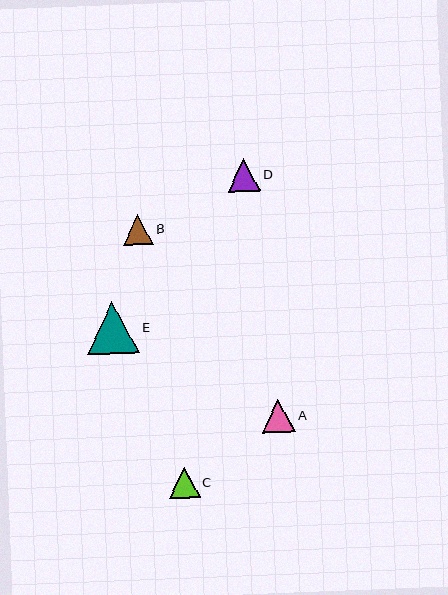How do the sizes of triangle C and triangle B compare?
Triangle C and triangle B are approximately the same size.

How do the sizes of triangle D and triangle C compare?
Triangle D and triangle C are approximately the same size.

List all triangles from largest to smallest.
From largest to smallest: E, A, D, C, B.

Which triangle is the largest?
Triangle E is the largest with a size of approximately 52 pixels.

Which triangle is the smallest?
Triangle B is the smallest with a size of approximately 30 pixels.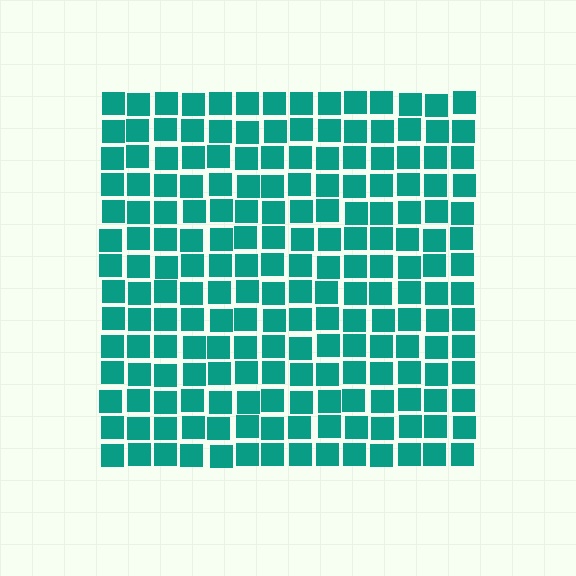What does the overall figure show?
The overall figure shows a square.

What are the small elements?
The small elements are squares.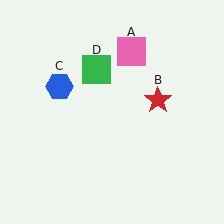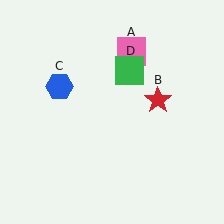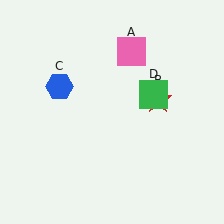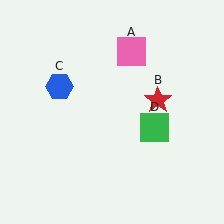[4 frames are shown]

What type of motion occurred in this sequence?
The green square (object D) rotated clockwise around the center of the scene.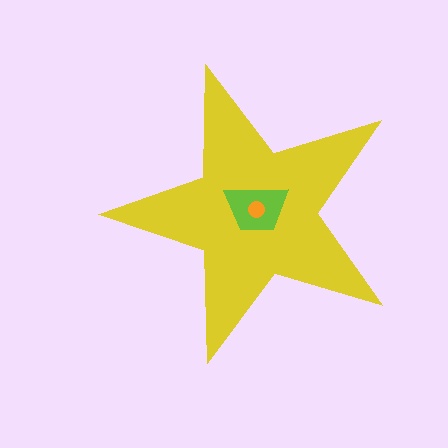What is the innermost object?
The orange circle.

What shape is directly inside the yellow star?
The lime trapezoid.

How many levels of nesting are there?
3.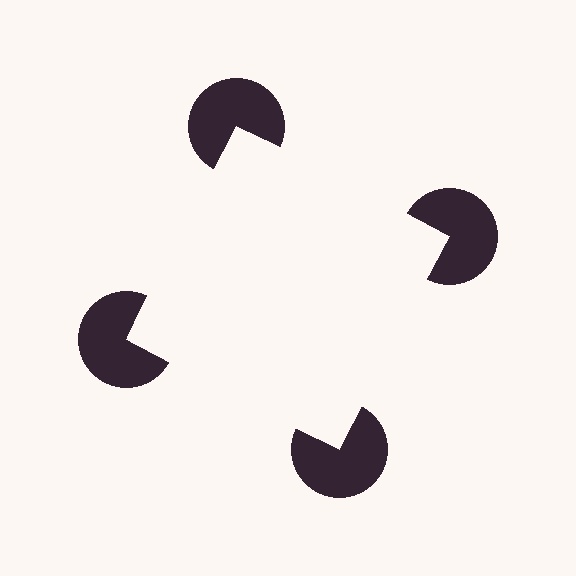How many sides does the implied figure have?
4 sides.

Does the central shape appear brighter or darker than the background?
It typically appears slightly brighter than the background, even though no actual brightness change is drawn.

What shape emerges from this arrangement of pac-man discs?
An illusory square — its edges are inferred from the aligned wedge cuts in the pac-man discs, not physically drawn.